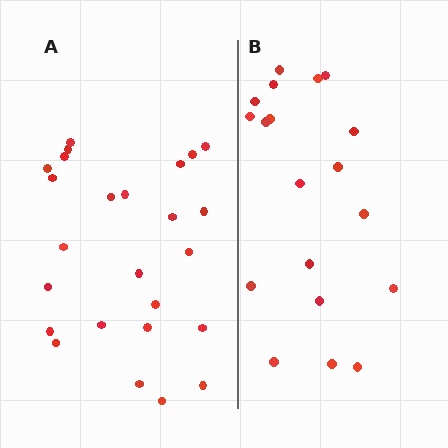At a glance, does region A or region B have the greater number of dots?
Region A (the left region) has more dots.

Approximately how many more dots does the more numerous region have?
Region A has about 6 more dots than region B.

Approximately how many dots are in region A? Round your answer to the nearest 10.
About 20 dots. (The exact count is 25, which rounds to 20.)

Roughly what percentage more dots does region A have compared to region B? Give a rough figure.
About 30% more.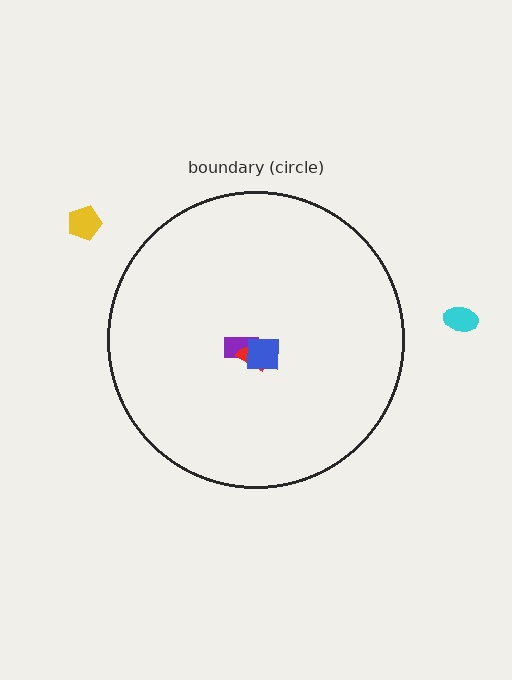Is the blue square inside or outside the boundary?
Inside.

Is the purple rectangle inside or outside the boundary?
Inside.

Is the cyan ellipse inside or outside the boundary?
Outside.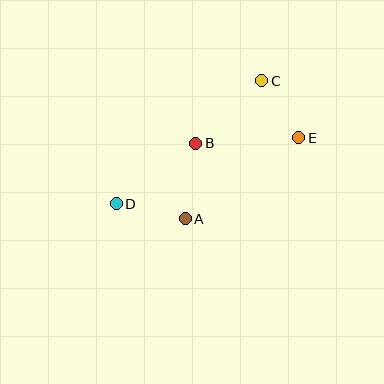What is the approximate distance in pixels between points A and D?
The distance between A and D is approximately 71 pixels.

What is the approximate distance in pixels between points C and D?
The distance between C and D is approximately 190 pixels.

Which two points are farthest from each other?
Points D and E are farthest from each other.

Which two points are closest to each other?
Points C and E are closest to each other.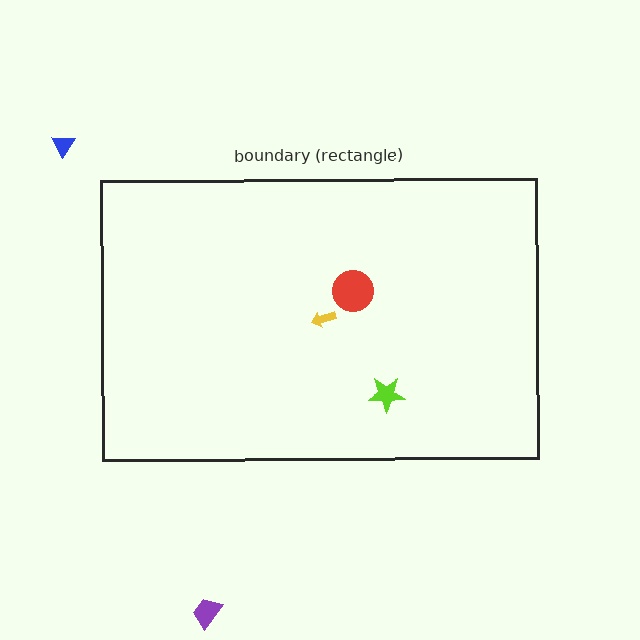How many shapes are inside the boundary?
3 inside, 2 outside.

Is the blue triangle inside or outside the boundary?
Outside.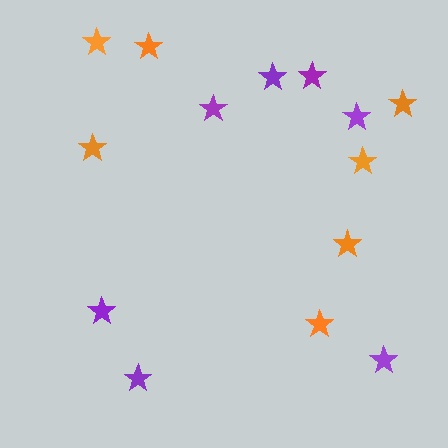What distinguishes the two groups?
There are 2 groups: one group of purple stars (7) and one group of orange stars (7).